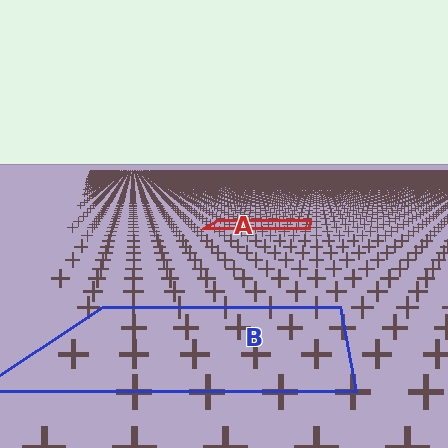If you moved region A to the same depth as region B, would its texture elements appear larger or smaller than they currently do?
They would appear larger. At a closer depth, the same texture elements are projected at a bigger on-screen size.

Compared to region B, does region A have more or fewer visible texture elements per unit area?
Region A has more texture elements per unit area — they are packed more densely because it is farther away.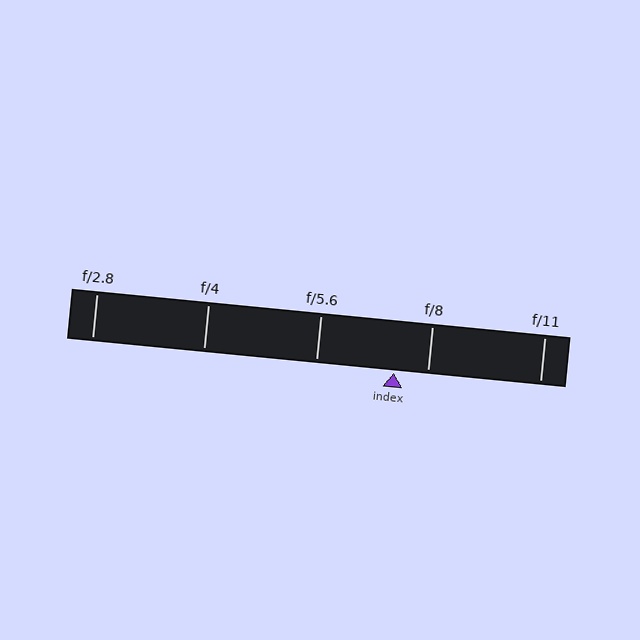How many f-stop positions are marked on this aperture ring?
There are 5 f-stop positions marked.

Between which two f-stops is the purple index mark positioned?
The index mark is between f/5.6 and f/8.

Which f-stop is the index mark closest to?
The index mark is closest to f/8.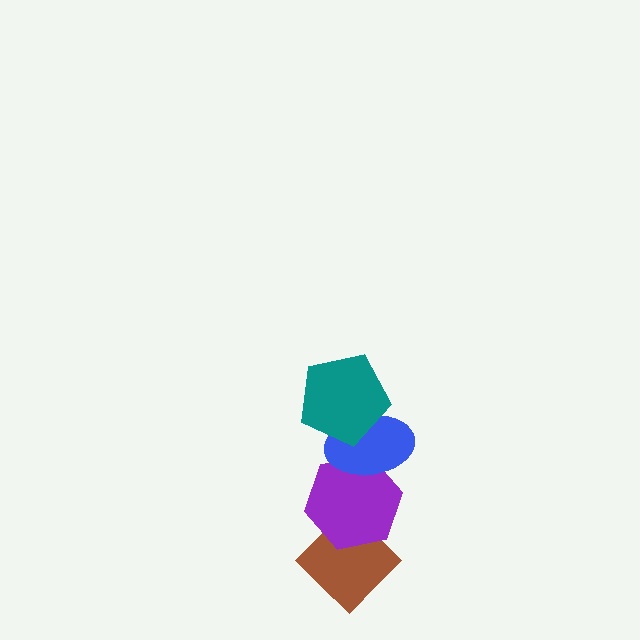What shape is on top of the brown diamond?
The purple hexagon is on top of the brown diamond.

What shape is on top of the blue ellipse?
The teal pentagon is on top of the blue ellipse.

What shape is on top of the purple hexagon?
The blue ellipse is on top of the purple hexagon.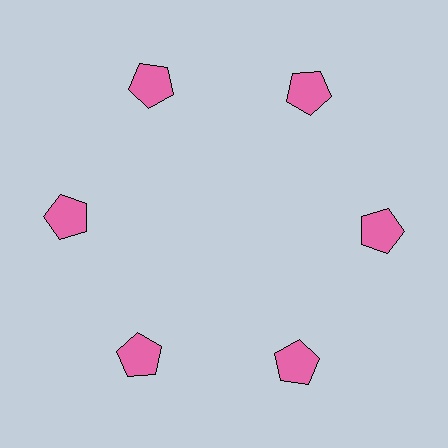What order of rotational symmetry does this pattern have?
This pattern has 6-fold rotational symmetry.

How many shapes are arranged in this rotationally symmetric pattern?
There are 6 shapes, arranged in 6 groups of 1.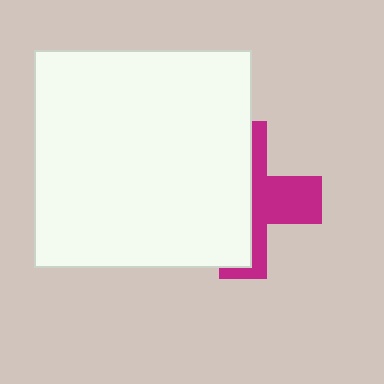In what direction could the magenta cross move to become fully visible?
The magenta cross could move right. That would shift it out from behind the white square entirely.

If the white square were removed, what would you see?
You would see the complete magenta cross.